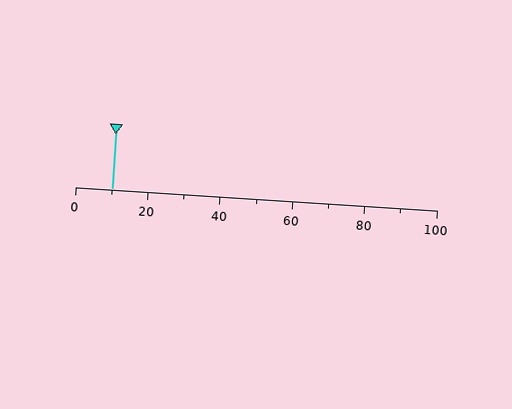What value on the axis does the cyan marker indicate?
The marker indicates approximately 10.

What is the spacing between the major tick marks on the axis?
The major ticks are spaced 20 apart.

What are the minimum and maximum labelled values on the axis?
The axis runs from 0 to 100.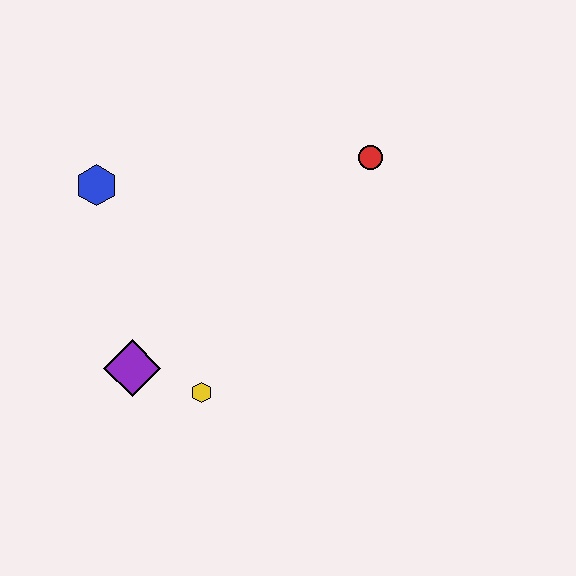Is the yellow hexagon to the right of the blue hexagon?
Yes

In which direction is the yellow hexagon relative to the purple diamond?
The yellow hexagon is to the right of the purple diamond.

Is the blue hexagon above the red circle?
No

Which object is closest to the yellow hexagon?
The purple diamond is closest to the yellow hexagon.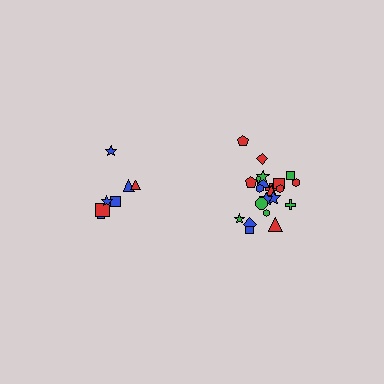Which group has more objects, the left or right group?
The right group.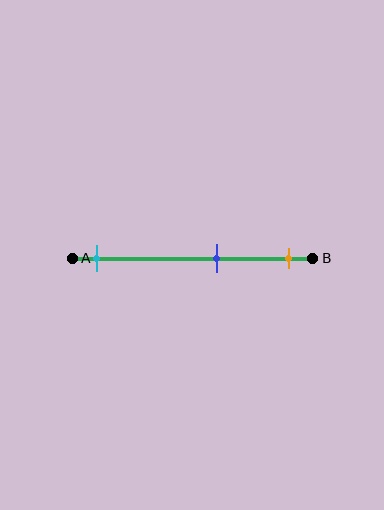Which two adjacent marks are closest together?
The blue and orange marks are the closest adjacent pair.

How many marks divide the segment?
There are 3 marks dividing the segment.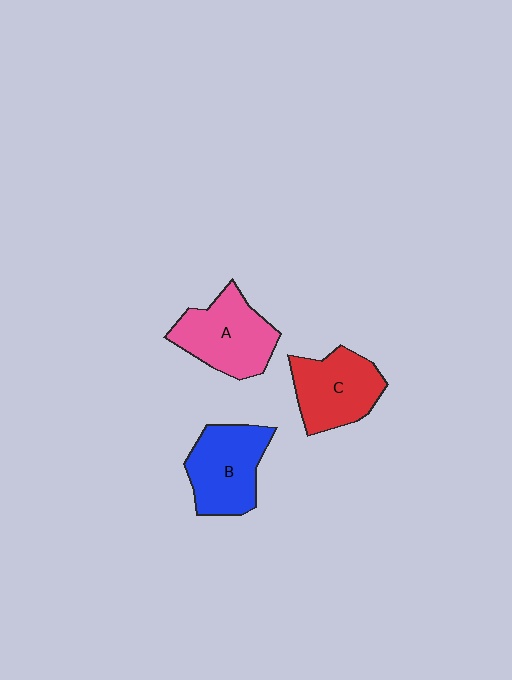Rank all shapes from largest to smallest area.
From largest to smallest: A (pink), B (blue), C (red).